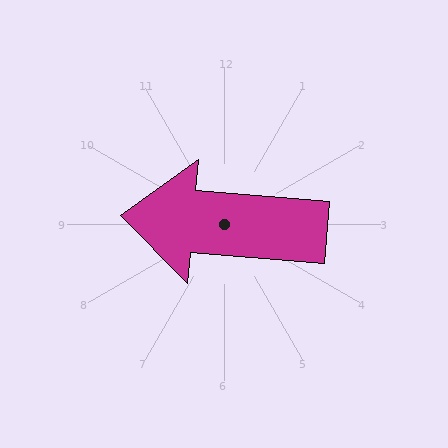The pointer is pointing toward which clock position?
Roughly 9 o'clock.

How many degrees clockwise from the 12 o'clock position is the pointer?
Approximately 275 degrees.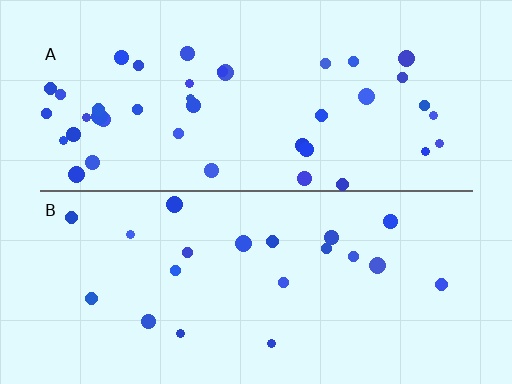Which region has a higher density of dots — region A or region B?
A (the top).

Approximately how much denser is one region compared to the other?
Approximately 2.0× — region A over region B.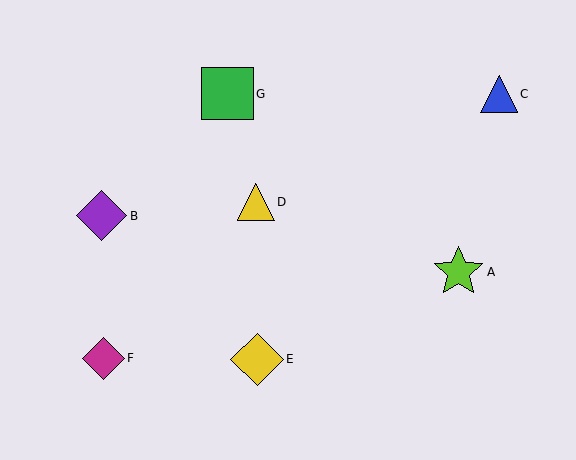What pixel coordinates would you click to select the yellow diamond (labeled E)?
Click at (257, 359) to select the yellow diamond E.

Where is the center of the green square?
The center of the green square is at (227, 94).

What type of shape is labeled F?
Shape F is a magenta diamond.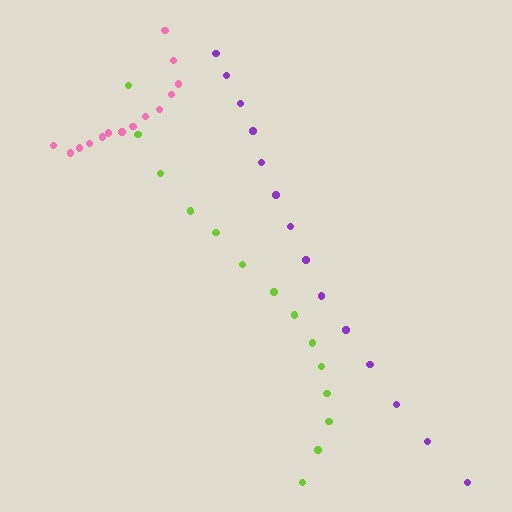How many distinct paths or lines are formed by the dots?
There are 3 distinct paths.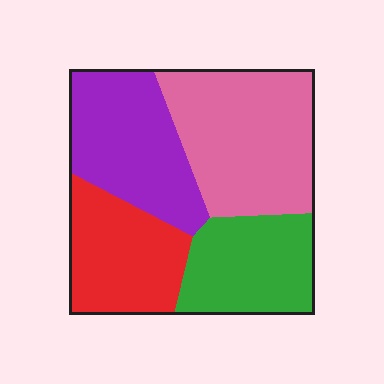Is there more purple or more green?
Purple.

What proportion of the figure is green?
Green takes up about one fifth (1/5) of the figure.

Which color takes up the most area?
Pink, at roughly 30%.